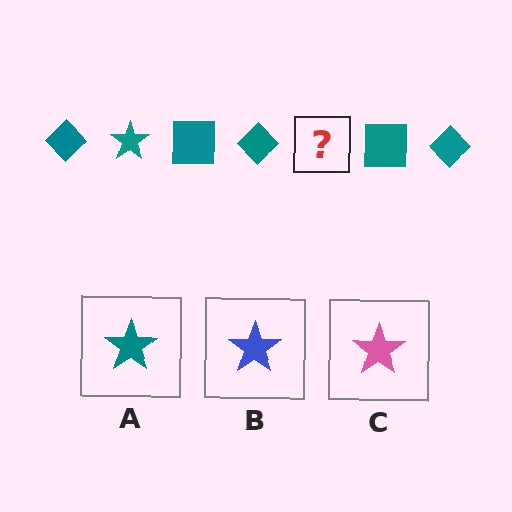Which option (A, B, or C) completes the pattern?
A.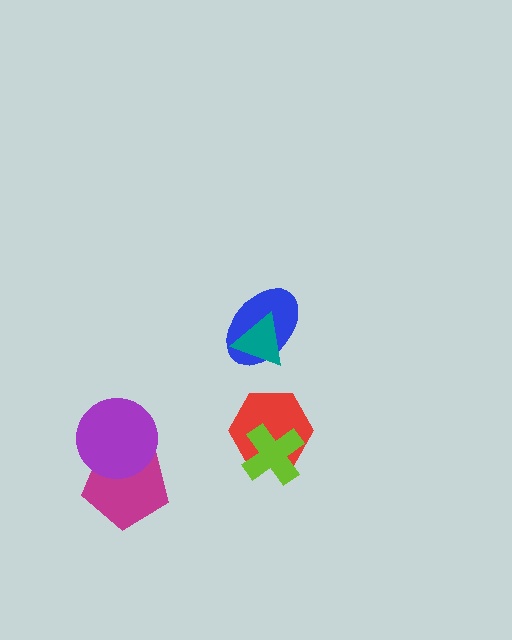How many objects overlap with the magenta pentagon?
1 object overlaps with the magenta pentagon.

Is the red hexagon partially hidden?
Yes, it is partially covered by another shape.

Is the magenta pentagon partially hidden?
Yes, it is partially covered by another shape.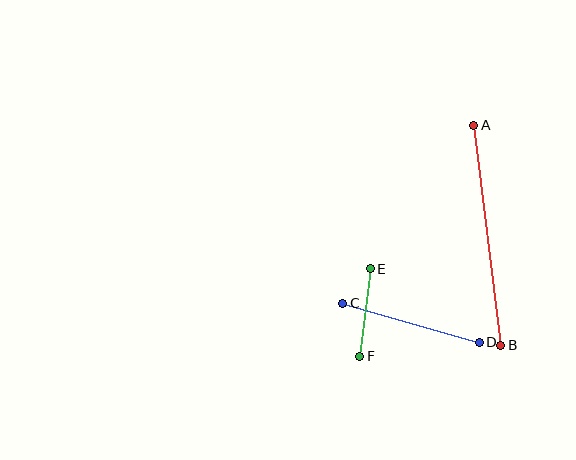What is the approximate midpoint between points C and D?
The midpoint is at approximately (411, 323) pixels.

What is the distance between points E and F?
The distance is approximately 88 pixels.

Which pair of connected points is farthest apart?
Points A and B are farthest apart.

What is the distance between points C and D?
The distance is approximately 142 pixels.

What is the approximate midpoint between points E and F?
The midpoint is at approximately (365, 312) pixels.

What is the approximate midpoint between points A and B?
The midpoint is at approximately (487, 235) pixels.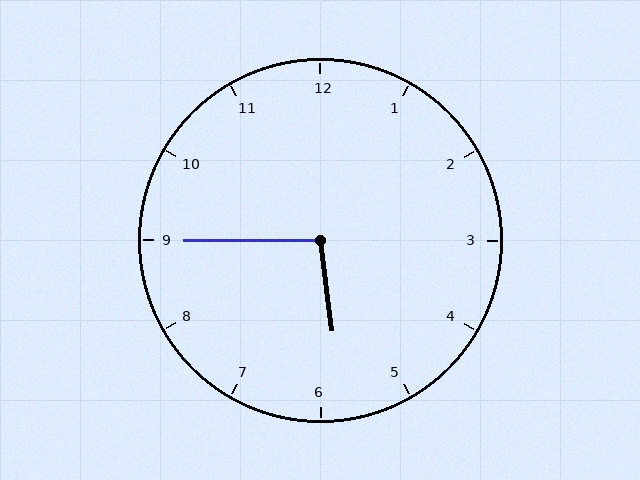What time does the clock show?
5:45.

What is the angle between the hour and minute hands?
Approximately 98 degrees.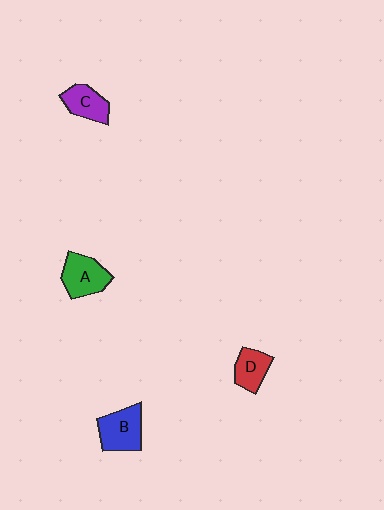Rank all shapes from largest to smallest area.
From largest to smallest: B (blue), A (green), C (purple), D (red).